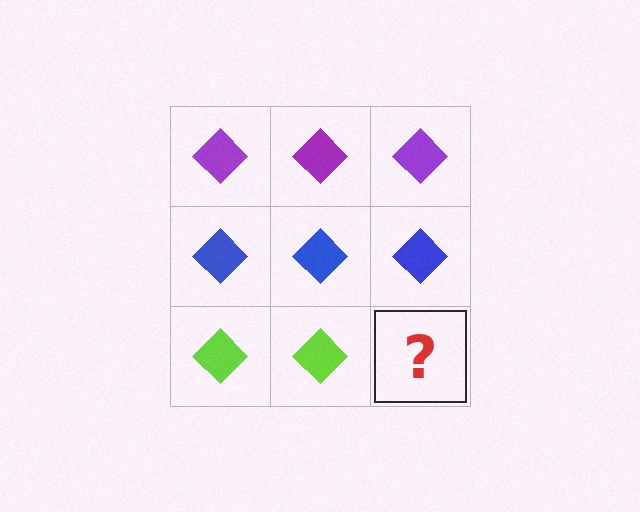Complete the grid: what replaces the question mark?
The question mark should be replaced with a lime diamond.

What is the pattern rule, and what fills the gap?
The rule is that each row has a consistent color. The gap should be filled with a lime diamond.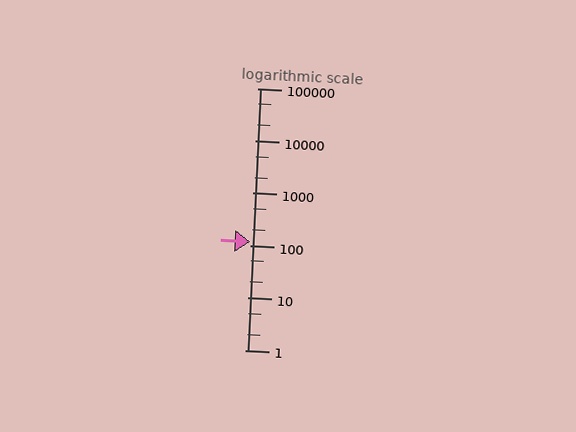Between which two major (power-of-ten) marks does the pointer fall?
The pointer is between 100 and 1000.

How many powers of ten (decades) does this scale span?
The scale spans 5 decades, from 1 to 100000.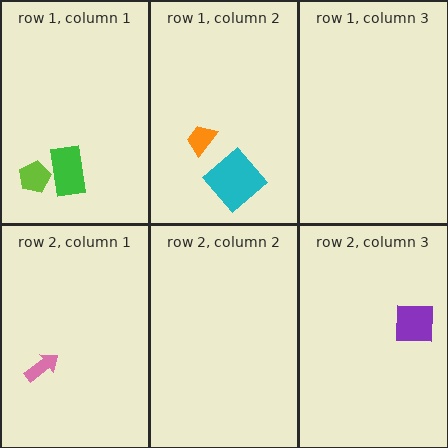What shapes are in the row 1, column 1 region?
The lime pentagon, the green rectangle.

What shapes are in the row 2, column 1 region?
The pink arrow.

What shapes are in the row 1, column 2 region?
The cyan diamond, the orange trapezoid.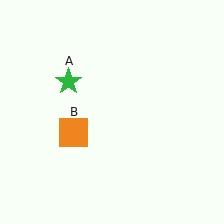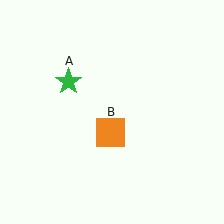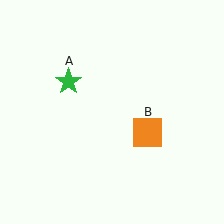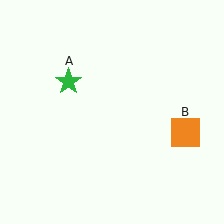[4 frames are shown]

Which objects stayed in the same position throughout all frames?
Green star (object A) remained stationary.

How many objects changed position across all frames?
1 object changed position: orange square (object B).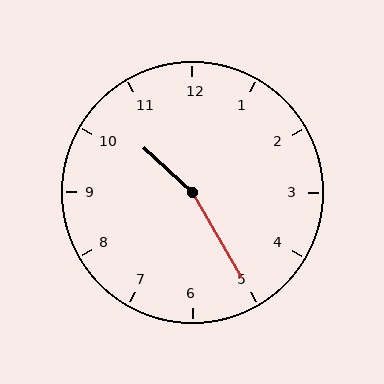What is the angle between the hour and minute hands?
Approximately 162 degrees.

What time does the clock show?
10:25.